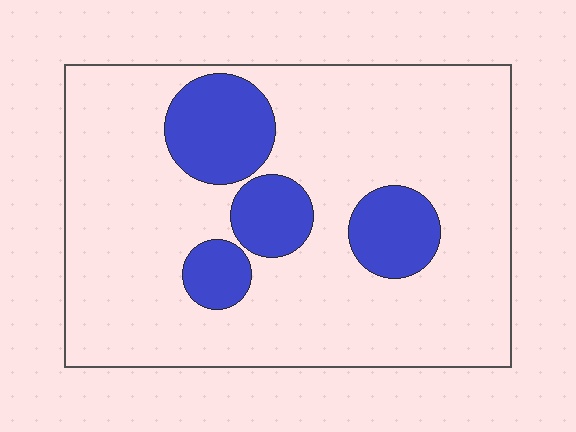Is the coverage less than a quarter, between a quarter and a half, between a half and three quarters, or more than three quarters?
Less than a quarter.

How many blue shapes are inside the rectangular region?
4.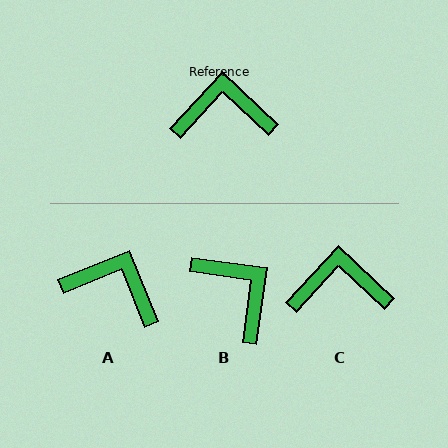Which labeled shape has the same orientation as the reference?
C.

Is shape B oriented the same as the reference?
No, it is off by about 55 degrees.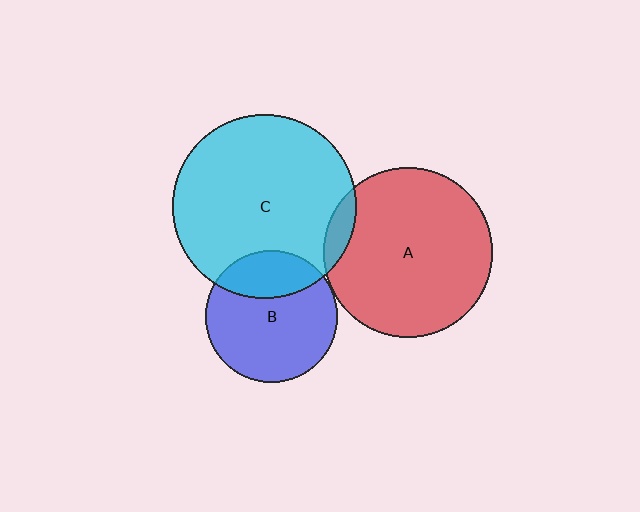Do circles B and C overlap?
Yes.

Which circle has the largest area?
Circle C (cyan).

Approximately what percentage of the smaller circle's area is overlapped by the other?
Approximately 25%.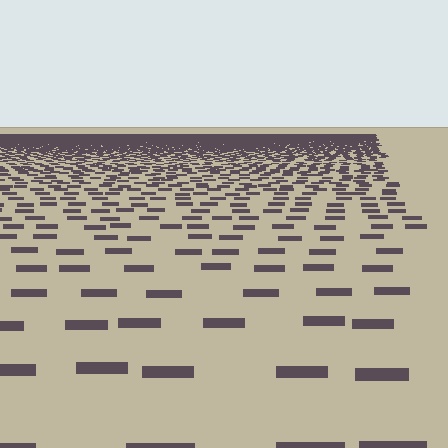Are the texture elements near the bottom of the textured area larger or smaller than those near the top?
Larger. Near the bottom, elements are closer to the viewer and appear at a bigger on-screen size.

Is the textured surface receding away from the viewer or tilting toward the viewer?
The surface is receding away from the viewer. Texture elements get smaller and denser toward the top.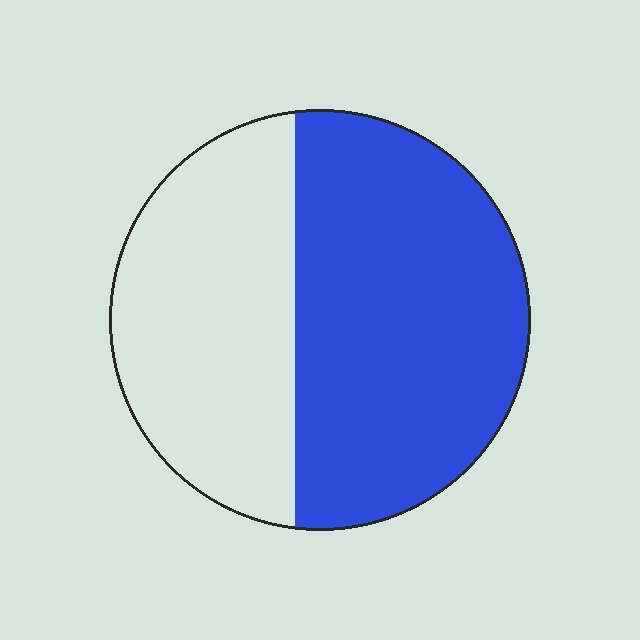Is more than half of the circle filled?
Yes.